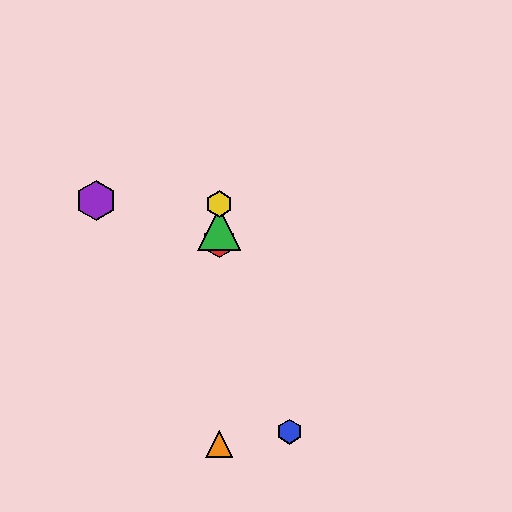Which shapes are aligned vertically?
The red hexagon, the green triangle, the yellow hexagon, the orange triangle are aligned vertically.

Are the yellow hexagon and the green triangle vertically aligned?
Yes, both are at x≈219.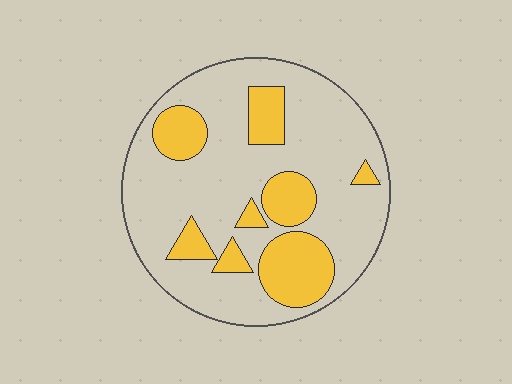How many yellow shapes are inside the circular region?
8.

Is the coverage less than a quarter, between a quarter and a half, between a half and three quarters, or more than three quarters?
Between a quarter and a half.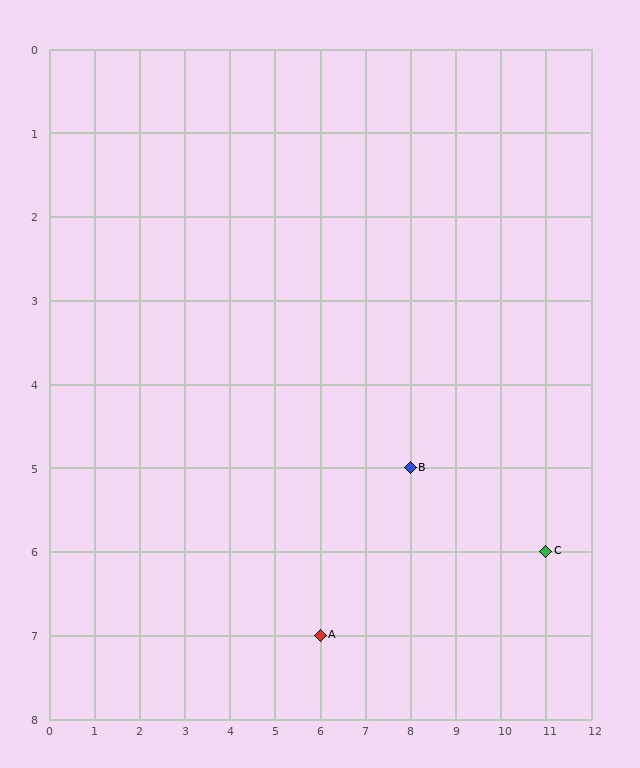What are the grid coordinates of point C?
Point C is at grid coordinates (11, 6).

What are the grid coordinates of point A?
Point A is at grid coordinates (6, 7).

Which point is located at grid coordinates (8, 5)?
Point B is at (8, 5).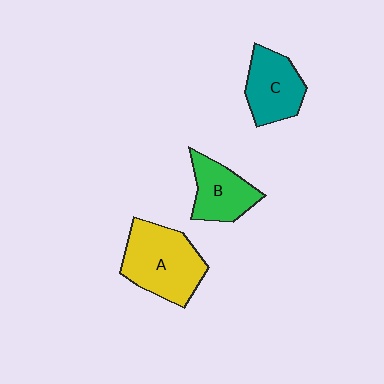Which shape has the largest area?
Shape A (yellow).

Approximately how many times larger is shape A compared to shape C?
Approximately 1.4 times.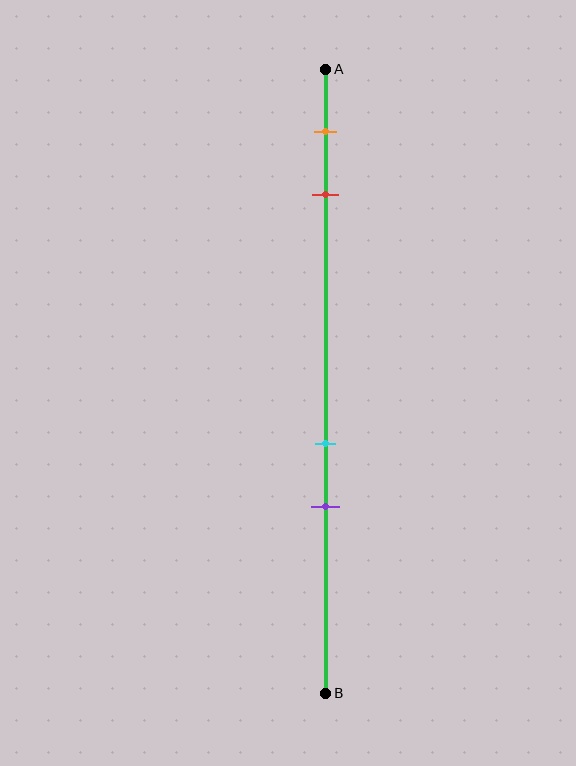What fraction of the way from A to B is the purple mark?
The purple mark is approximately 70% (0.7) of the way from A to B.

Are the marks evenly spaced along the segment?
No, the marks are not evenly spaced.